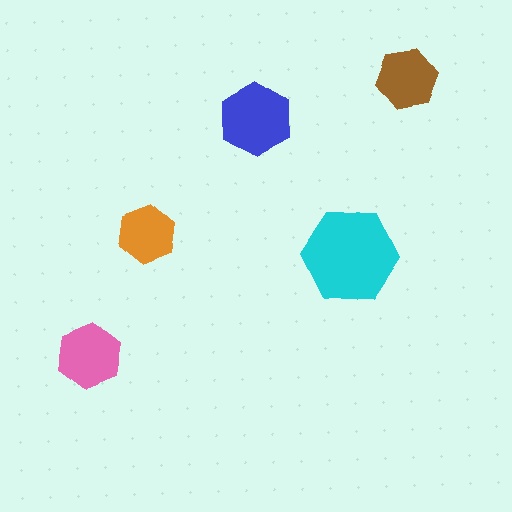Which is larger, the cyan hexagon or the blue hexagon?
The cyan one.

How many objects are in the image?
There are 5 objects in the image.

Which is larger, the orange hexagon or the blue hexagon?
The blue one.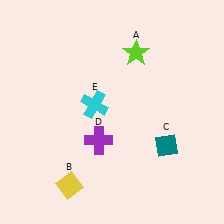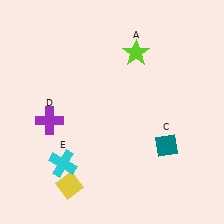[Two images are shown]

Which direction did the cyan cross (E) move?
The cyan cross (E) moved down.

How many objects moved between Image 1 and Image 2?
2 objects moved between the two images.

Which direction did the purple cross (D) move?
The purple cross (D) moved left.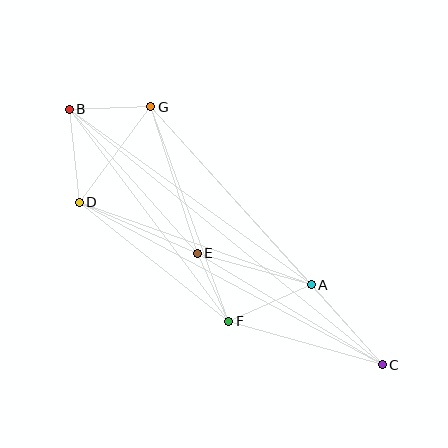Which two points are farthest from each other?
Points B and C are farthest from each other.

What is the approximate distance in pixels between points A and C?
The distance between A and C is approximately 107 pixels.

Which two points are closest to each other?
Points E and F are closest to each other.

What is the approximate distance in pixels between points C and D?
The distance between C and D is approximately 344 pixels.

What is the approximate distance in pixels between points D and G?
The distance between D and G is approximately 119 pixels.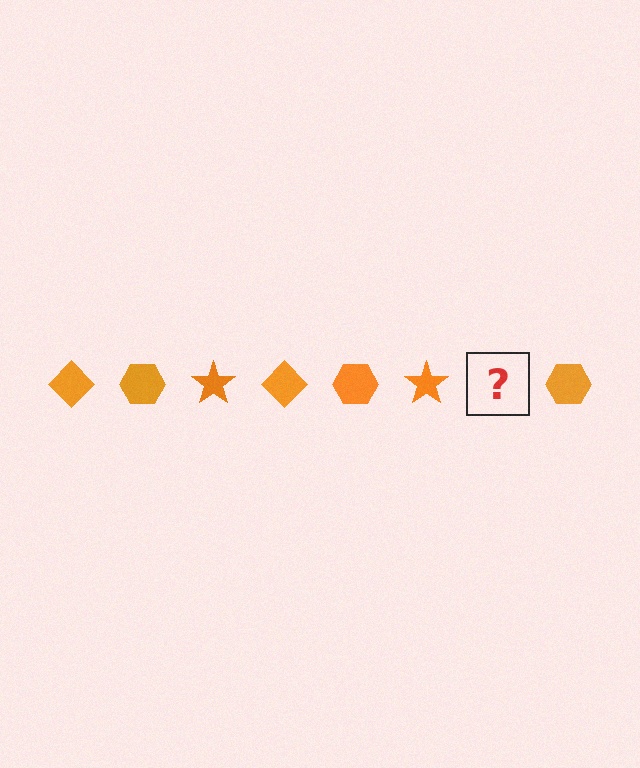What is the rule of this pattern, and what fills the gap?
The rule is that the pattern cycles through diamond, hexagon, star shapes in orange. The gap should be filled with an orange diamond.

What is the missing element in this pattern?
The missing element is an orange diamond.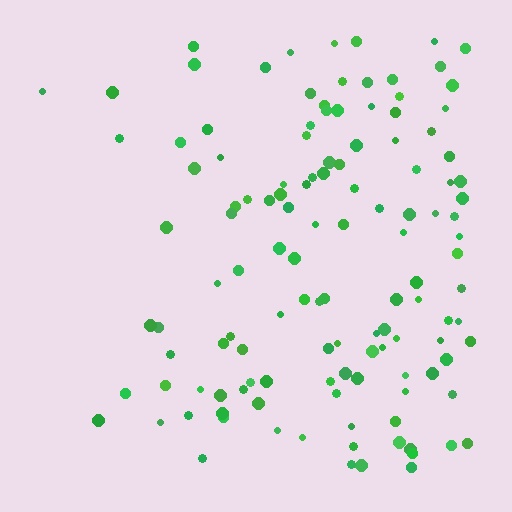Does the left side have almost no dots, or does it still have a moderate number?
Still a moderate number, just noticeably fewer than the right.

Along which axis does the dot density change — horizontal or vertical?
Horizontal.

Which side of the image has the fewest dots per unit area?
The left.